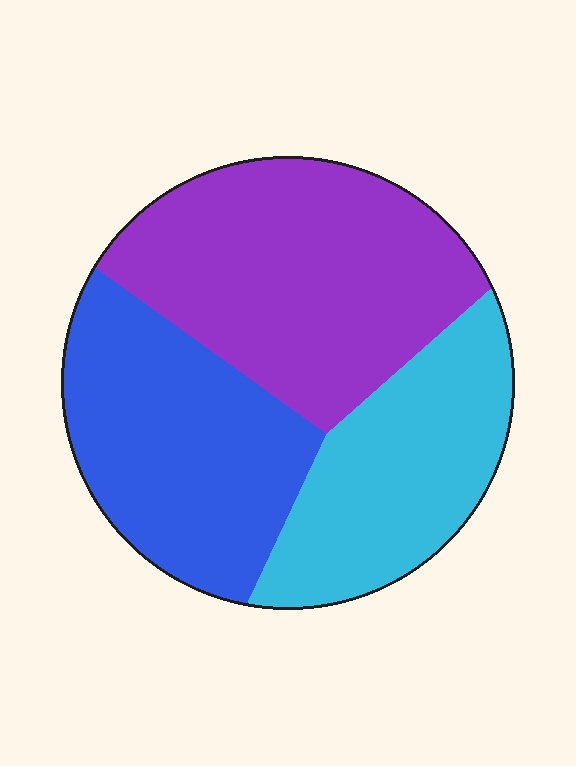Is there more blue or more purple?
Purple.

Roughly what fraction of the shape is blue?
Blue takes up about one third (1/3) of the shape.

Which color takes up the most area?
Purple, at roughly 40%.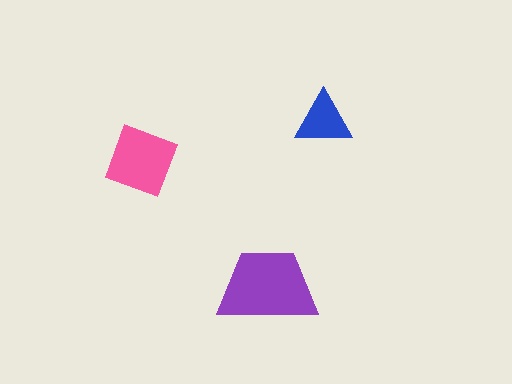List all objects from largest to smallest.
The purple trapezoid, the pink square, the blue triangle.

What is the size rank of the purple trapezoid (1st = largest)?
1st.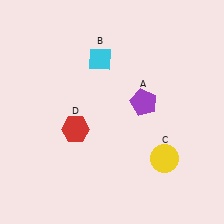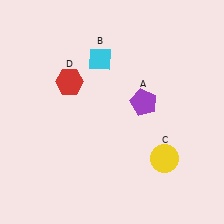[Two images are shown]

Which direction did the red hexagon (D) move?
The red hexagon (D) moved up.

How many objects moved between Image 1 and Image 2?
1 object moved between the two images.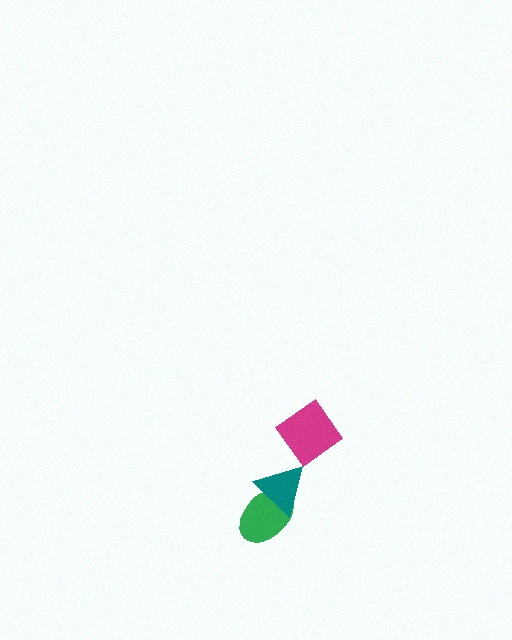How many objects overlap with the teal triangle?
1 object overlaps with the teal triangle.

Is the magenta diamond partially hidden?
No, no other shape covers it.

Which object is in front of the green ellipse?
The teal triangle is in front of the green ellipse.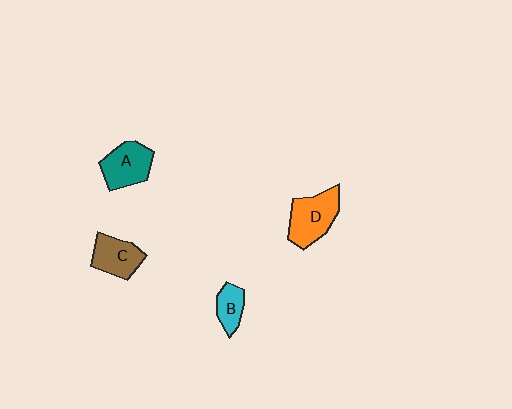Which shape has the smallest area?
Shape B (cyan).